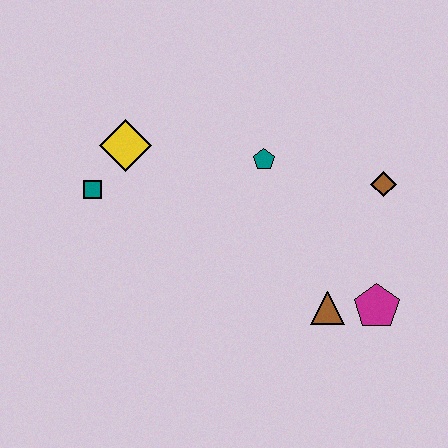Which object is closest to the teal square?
The yellow diamond is closest to the teal square.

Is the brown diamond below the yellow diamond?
Yes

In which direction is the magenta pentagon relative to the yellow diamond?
The magenta pentagon is to the right of the yellow diamond.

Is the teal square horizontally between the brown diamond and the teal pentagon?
No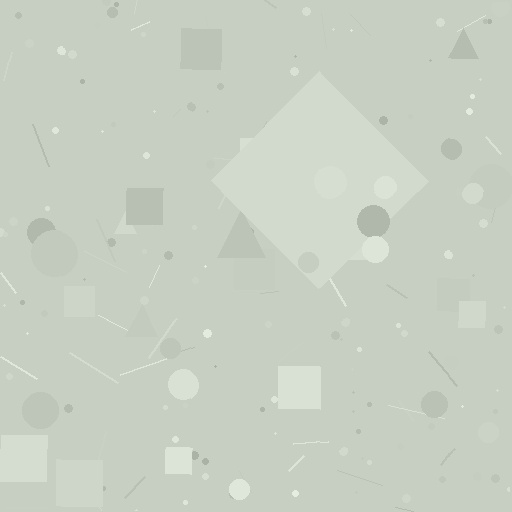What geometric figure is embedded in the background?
A diamond is embedded in the background.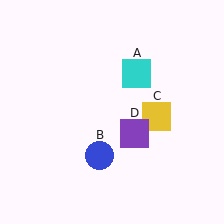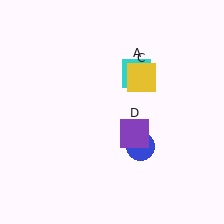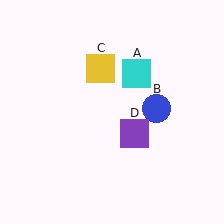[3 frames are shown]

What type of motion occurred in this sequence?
The blue circle (object B), yellow square (object C) rotated counterclockwise around the center of the scene.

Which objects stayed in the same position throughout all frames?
Cyan square (object A) and purple square (object D) remained stationary.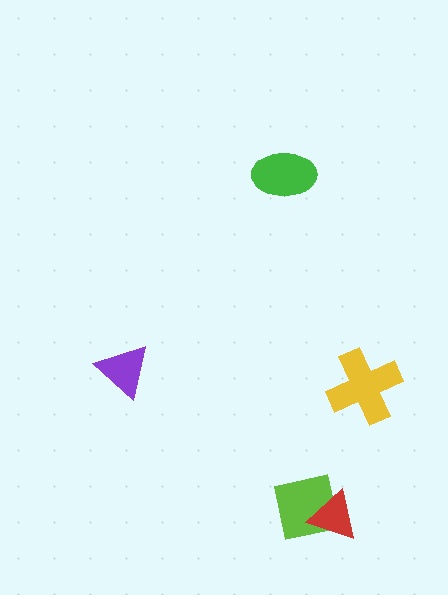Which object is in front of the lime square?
The red triangle is in front of the lime square.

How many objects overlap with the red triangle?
1 object overlaps with the red triangle.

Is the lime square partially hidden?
Yes, it is partially covered by another shape.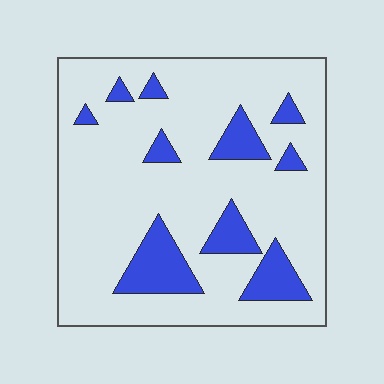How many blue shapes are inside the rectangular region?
10.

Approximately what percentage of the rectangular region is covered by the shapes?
Approximately 20%.